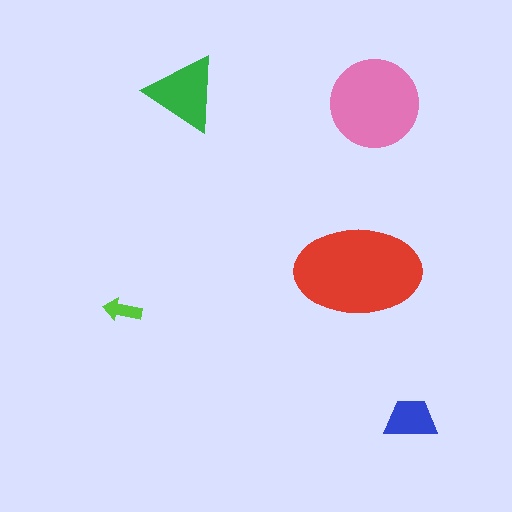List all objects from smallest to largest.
The lime arrow, the blue trapezoid, the green triangle, the pink circle, the red ellipse.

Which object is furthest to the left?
The lime arrow is leftmost.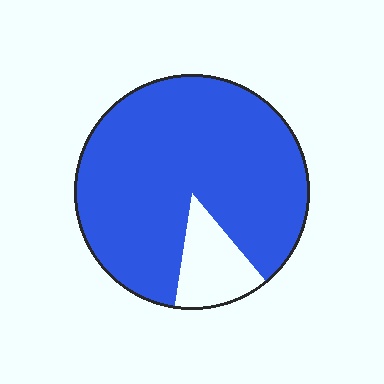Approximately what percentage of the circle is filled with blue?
Approximately 85%.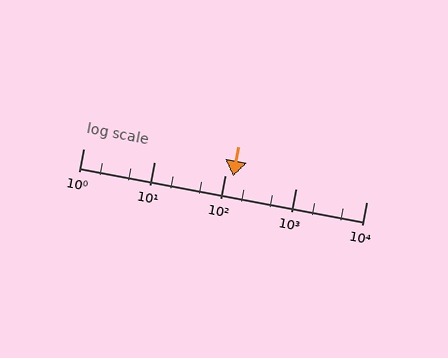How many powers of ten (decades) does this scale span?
The scale spans 4 decades, from 1 to 10000.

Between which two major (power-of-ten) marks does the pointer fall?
The pointer is between 100 and 1000.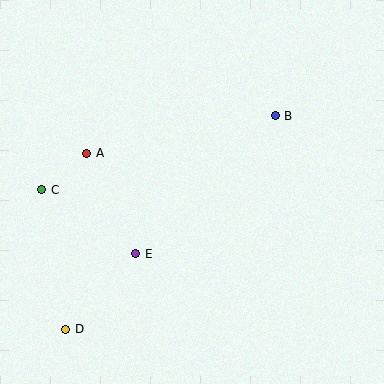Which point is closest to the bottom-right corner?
Point E is closest to the bottom-right corner.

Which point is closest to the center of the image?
Point E at (136, 254) is closest to the center.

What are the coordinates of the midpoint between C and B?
The midpoint between C and B is at (158, 153).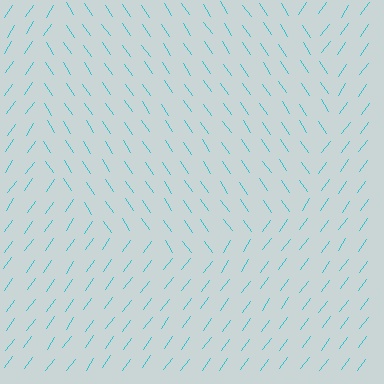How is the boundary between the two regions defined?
The boundary is defined purely by a change in line orientation (approximately 69 degrees difference). All lines are the same color and thickness.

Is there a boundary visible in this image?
Yes, there is a texture boundary formed by a change in line orientation.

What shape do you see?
I see a circle.